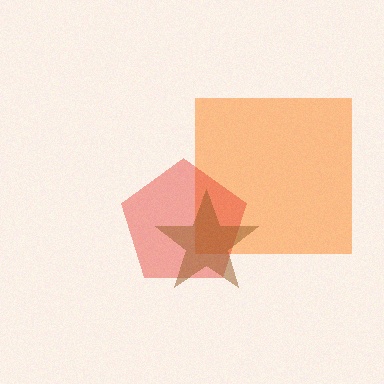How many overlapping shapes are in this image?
There are 3 overlapping shapes in the image.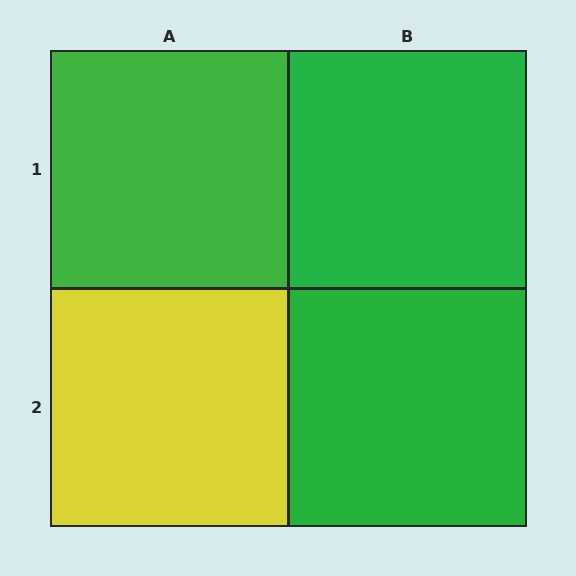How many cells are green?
3 cells are green.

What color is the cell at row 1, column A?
Green.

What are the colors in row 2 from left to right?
Yellow, green.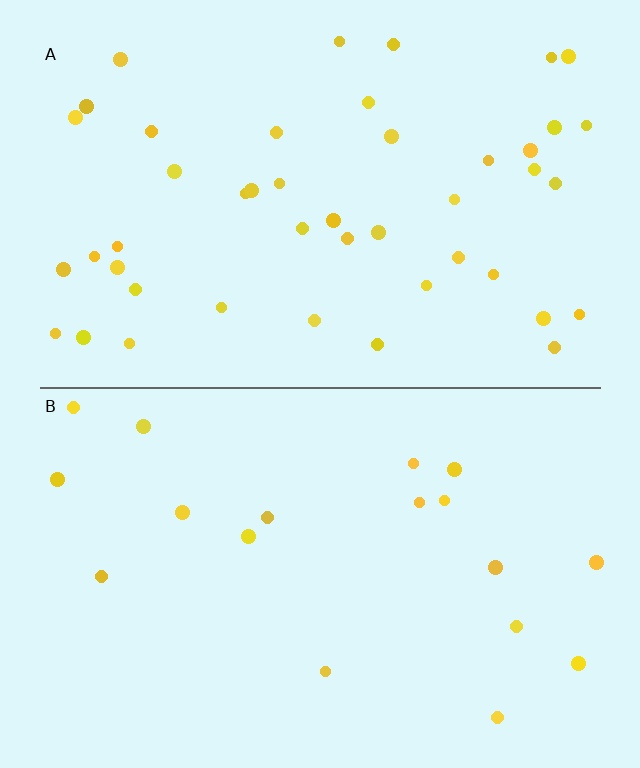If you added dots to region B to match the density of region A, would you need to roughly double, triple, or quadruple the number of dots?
Approximately double.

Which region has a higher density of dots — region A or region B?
A (the top).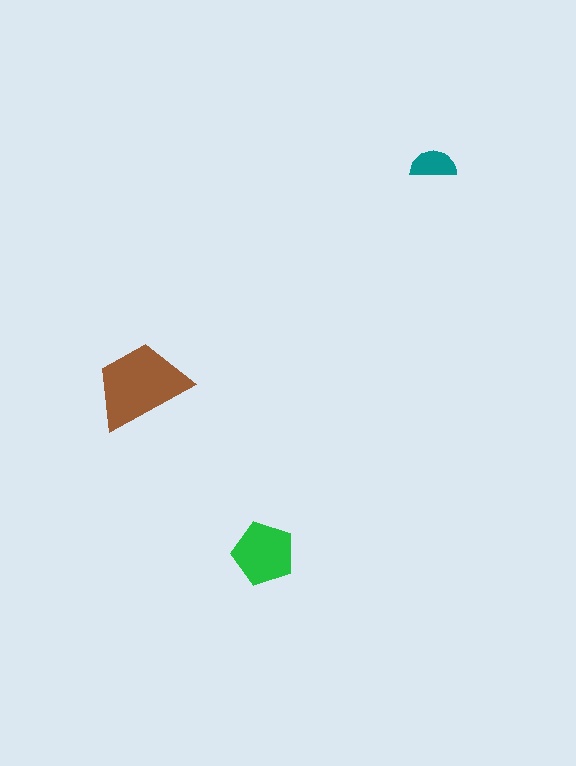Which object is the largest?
The brown trapezoid.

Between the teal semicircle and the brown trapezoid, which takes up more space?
The brown trapezoid.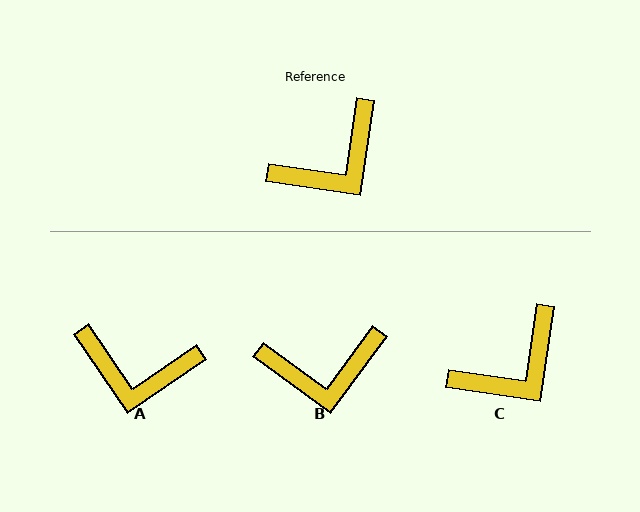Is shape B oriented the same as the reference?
No, it is off by about 28 degrees.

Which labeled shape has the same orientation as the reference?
C.